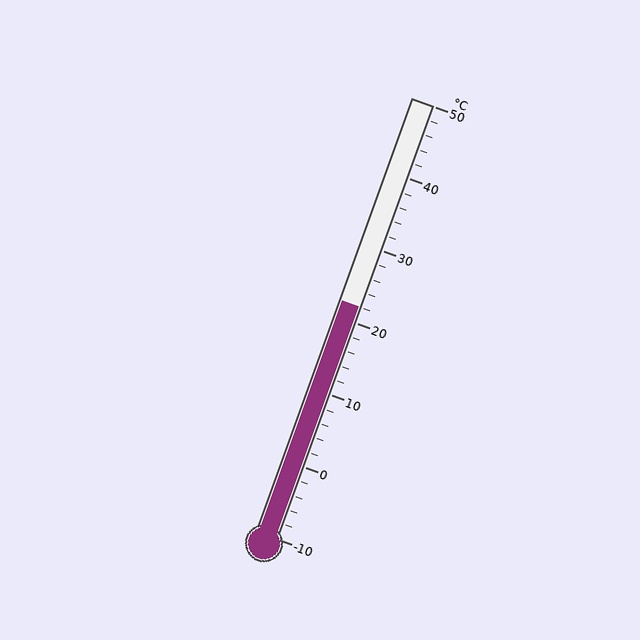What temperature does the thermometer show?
The thermometer shows approximately 22°C.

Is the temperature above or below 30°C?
The temperature is below 30°C.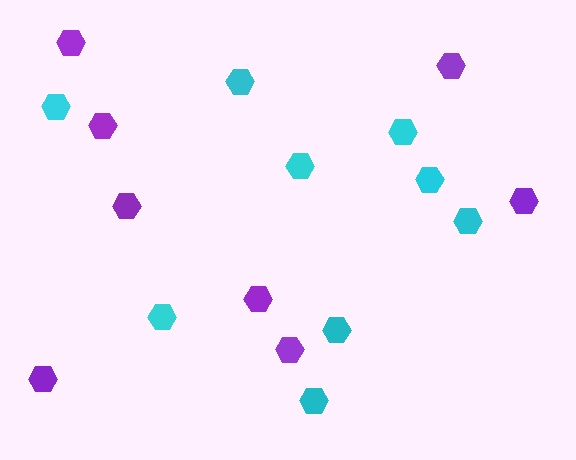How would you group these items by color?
There are 2 groups: one group of cyan hexagons (9) and one group of purple hexagons (8).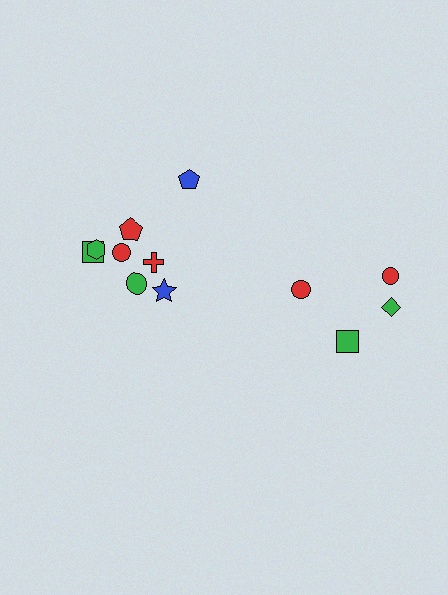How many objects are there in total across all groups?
There are 12 objects.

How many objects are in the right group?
There are 4 objects.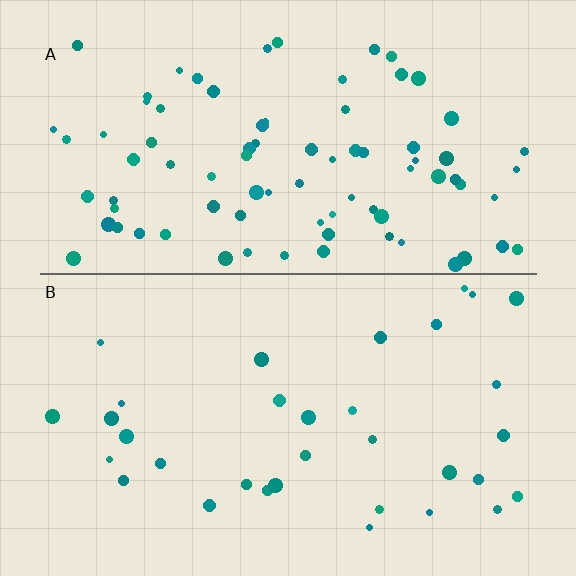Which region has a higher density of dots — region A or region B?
A (the top).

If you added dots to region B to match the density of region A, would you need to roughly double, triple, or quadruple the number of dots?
Approximately triple.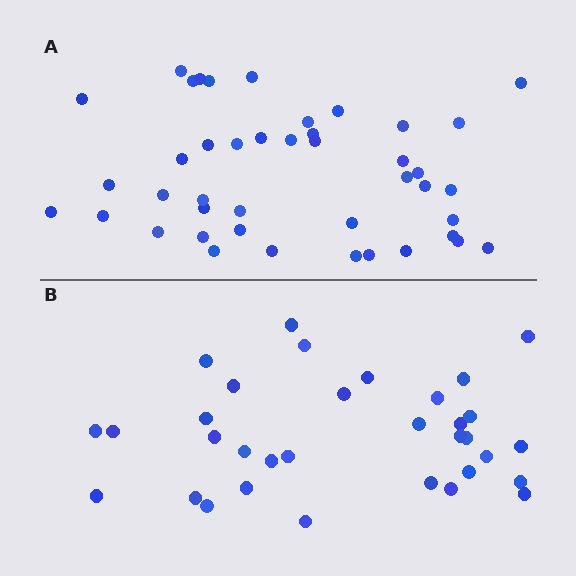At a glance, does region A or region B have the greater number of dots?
Region A (the top region) has more dots.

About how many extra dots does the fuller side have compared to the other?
Region A has roughly 10 or so more dots than region B.